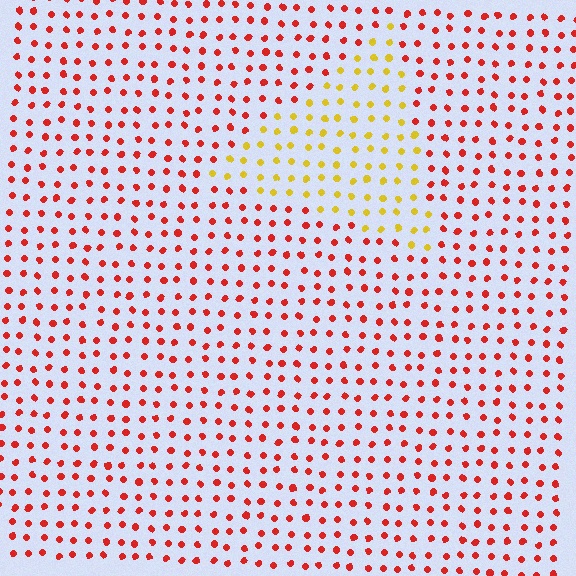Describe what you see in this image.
The image is filled with small red elements in a uniform arrangement. A triangle-shaped region is visible where the elements are tinted to a slightly different hue, forming a subtle color boundary.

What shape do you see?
I see a triangle.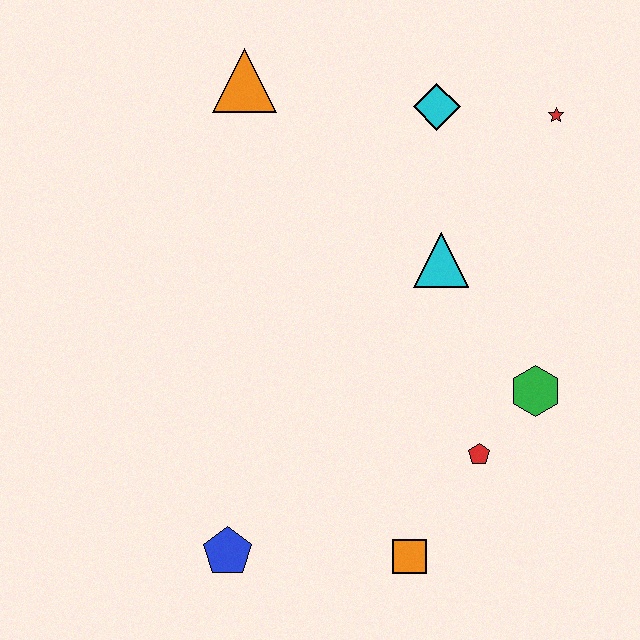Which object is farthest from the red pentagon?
The orange triangle is farthest from the red pentagon.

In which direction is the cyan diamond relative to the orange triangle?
The cyan diamond is to the right of the orange triangle.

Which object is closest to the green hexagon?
The red pentagon is closest to the green hexagon.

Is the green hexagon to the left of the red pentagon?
No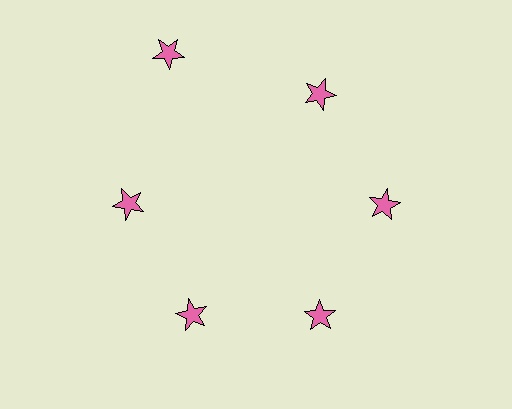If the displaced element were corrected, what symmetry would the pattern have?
It would have 6-fold rotational symmetry — the pattern would map onto itself every 60 degrees.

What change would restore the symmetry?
The symmetry would be restored by moving it inward, back onto the ring so that all 6 stars sit at equal angles and equal distance from the center.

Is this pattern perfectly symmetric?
No. The 6 pink stars are arranged in a ring, but one element near the 11 o'clock position is pushed outward from the center, breaking the 6-fold rotational symmetry.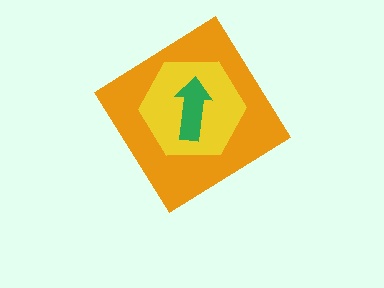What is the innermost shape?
The green arrow.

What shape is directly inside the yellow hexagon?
The green arrow.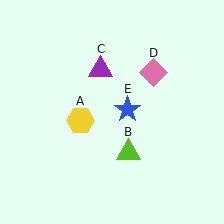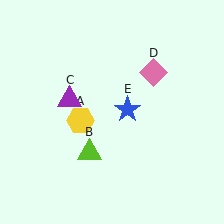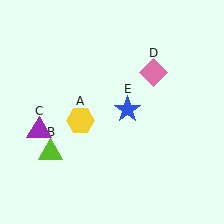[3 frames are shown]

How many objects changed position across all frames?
2 objects changed position: lime triangle (object B), purple triangle (object C).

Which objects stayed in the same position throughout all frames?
Yellow hexagon (object A) and pink diamond (object D) and blue star (object E) remained stationary.